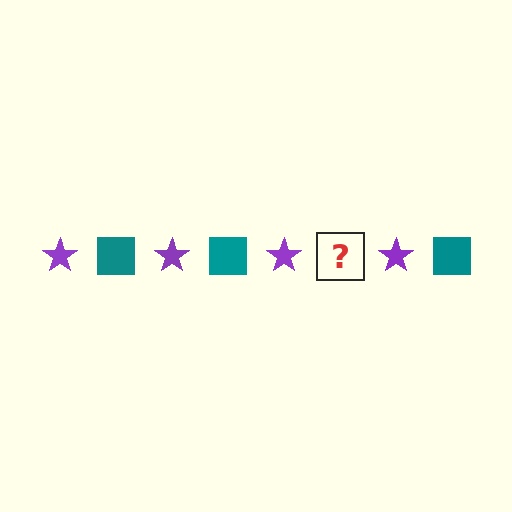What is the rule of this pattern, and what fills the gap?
The rule is that the pattern alternates between purple star and teal square. The gap should be filled with a teal square.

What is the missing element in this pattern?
The missing element is a teal square.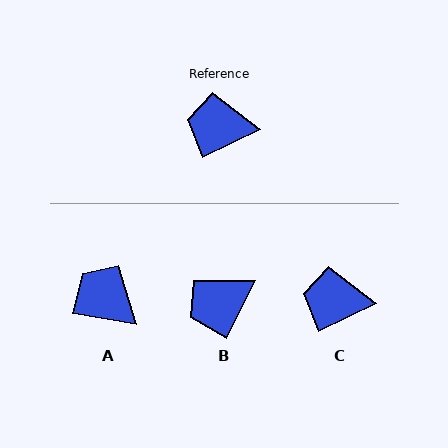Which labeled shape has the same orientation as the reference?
C.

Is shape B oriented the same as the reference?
No, it is off by about 37 degrees.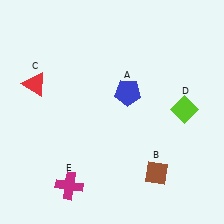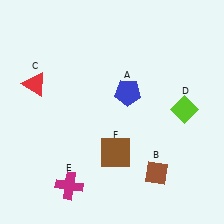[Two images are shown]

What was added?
A brown square (F) was added in Image 2.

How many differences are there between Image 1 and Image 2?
There is 1 difference between the two images.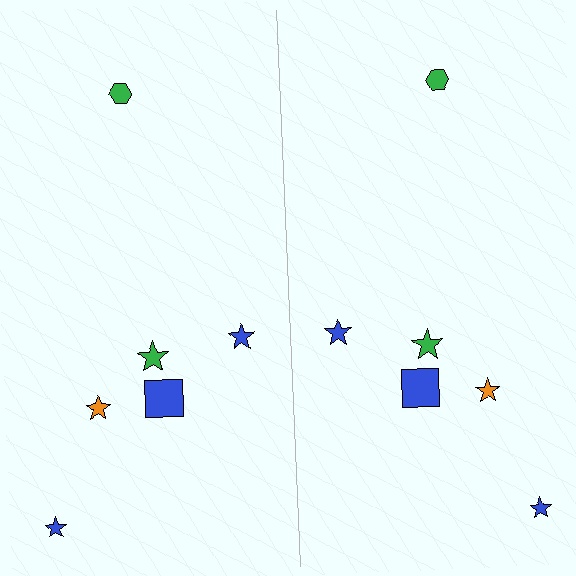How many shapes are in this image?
There are 12 shapes in this image.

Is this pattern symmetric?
Yes, this pattern has bilateral (reflection) symmetry.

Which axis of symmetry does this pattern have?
The pattern has a vertical axis of symmetry running through the center of the image.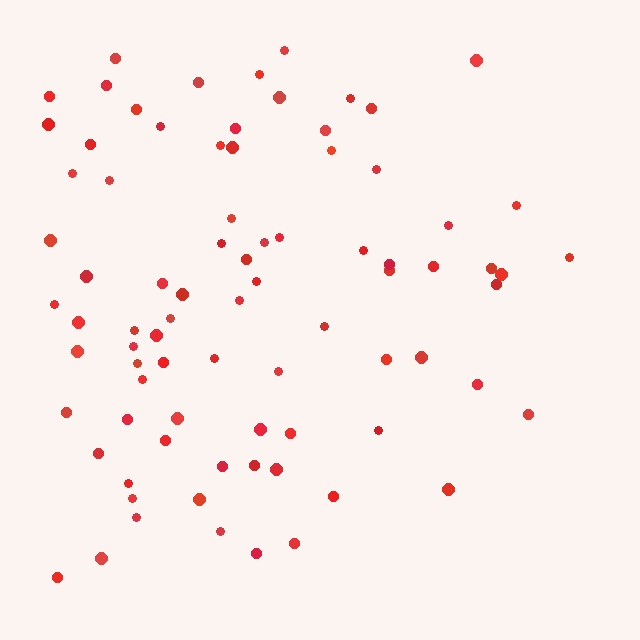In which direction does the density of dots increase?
From right to left, with the left side densest.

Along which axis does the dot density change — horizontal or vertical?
Horizontal.